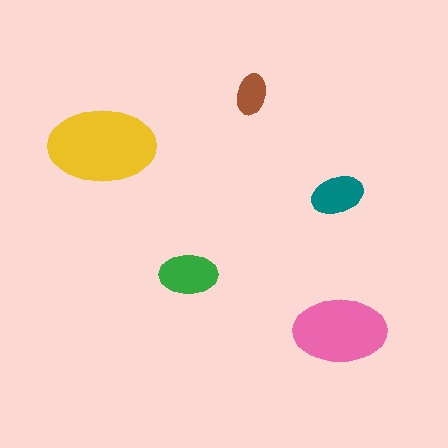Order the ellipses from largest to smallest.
the yellow one, the pink one, the green one, the teal one, the brown one.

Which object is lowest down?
The pink ellipse is bottommost.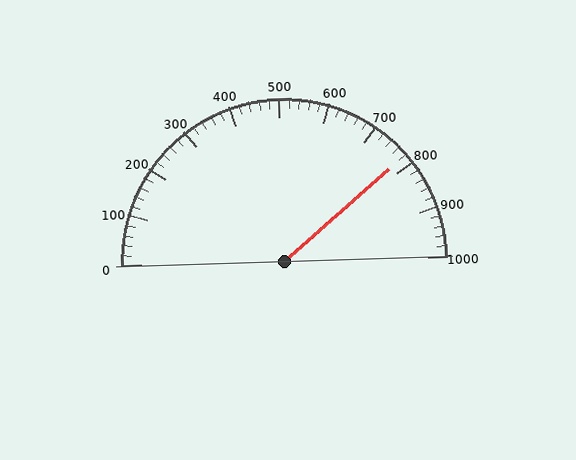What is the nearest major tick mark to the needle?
The nearest major tick mark is 800.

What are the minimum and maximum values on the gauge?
The gauge ranges from 0 to 1000.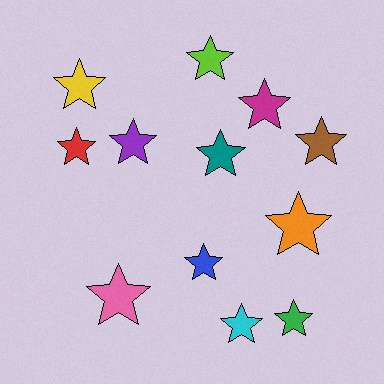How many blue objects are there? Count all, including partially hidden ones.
There is 1 blue object.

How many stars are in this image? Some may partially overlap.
There are 12 stars.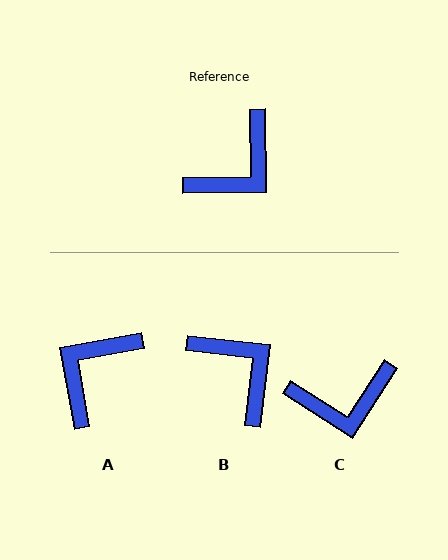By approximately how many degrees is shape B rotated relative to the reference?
Approximately 83 degrees counter-clockwise.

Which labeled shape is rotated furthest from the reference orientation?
A, about 171 degrees away.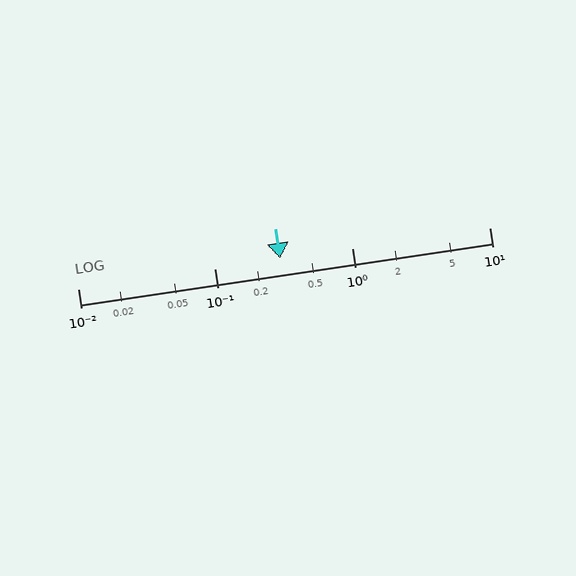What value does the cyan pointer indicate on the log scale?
The pointer indicates approximately 0.3.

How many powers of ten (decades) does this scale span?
The scale spans 3 decades, from 0.01 to 10.